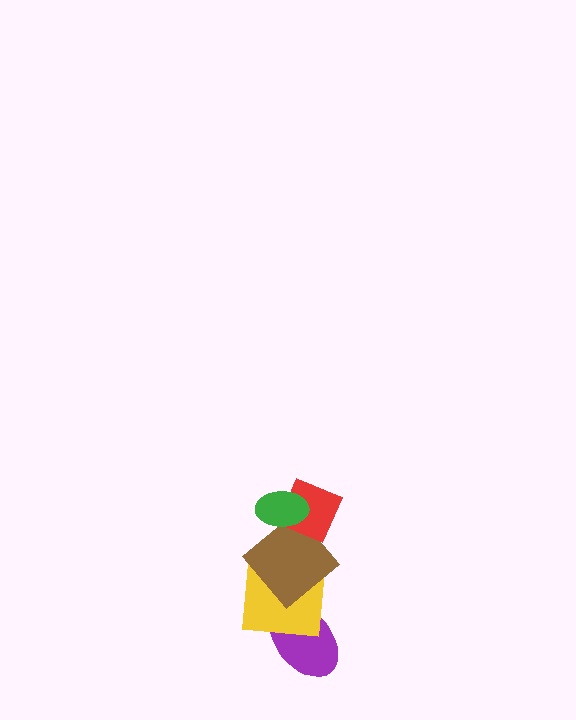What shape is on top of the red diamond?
The green ellipse is on top of the red diamond.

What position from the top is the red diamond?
The red diamond is 2nd from the top.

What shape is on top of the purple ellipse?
The yellow square is on top of the purple ellipse.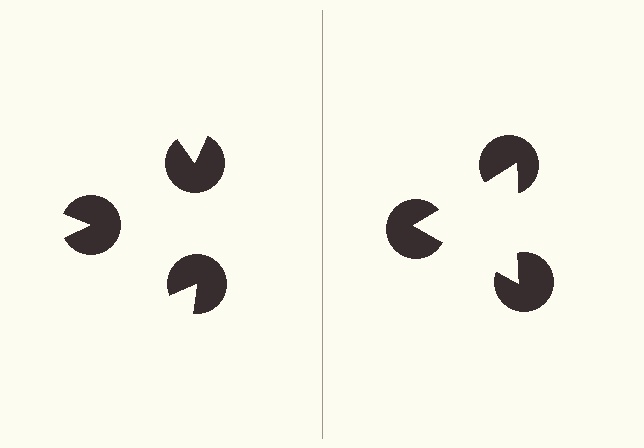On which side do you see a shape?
An illusory triangle appears on the right side. On the left side the wedge cuts are rotated, so no coherent shape forms.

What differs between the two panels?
The pac-man discs are positioned identically on both sides; only the wedge orientations differ. On the right they align to a triangle; on the left they are misaligned.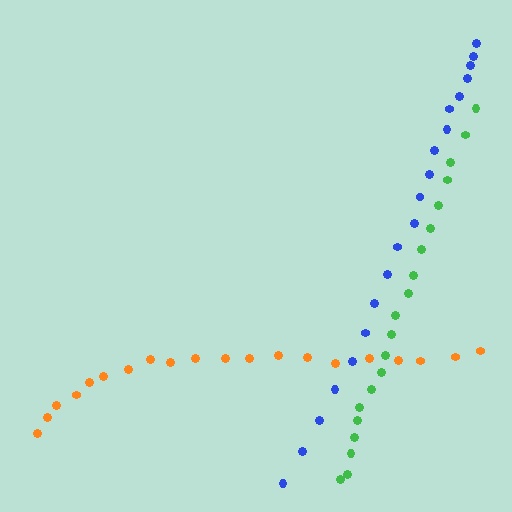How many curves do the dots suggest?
There are 3 distinct paths.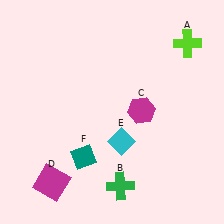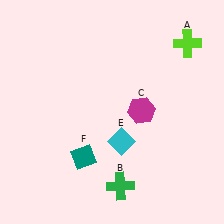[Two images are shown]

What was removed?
The magenta square (D) was removed in Image 2.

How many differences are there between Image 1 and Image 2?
There is 1 difference between the two images.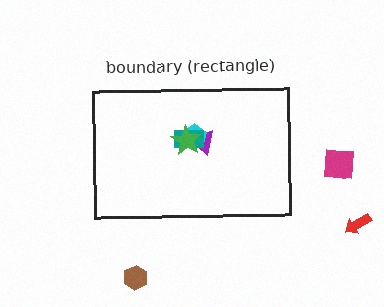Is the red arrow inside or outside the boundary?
Outside.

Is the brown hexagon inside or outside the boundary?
Outside.